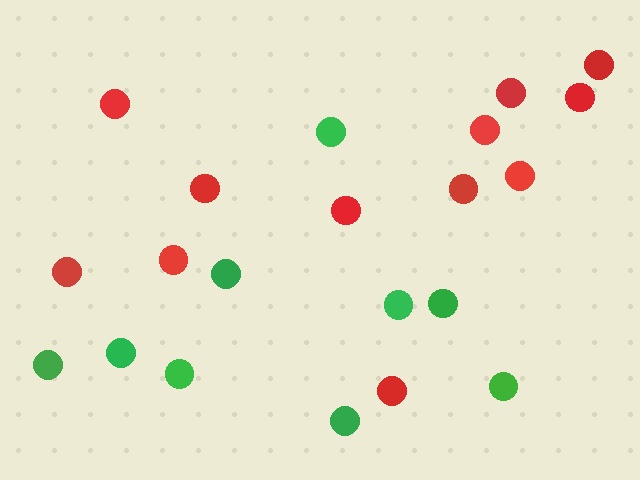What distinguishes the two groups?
There are 2 groups: one group of green circles (9) and one group of red circles (12).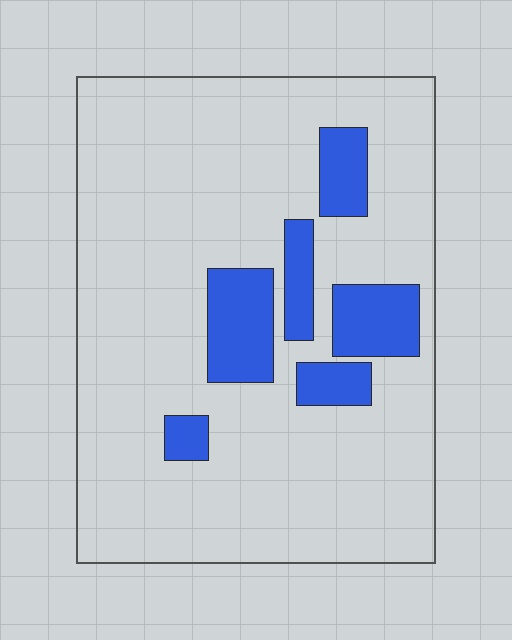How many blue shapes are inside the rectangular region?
6.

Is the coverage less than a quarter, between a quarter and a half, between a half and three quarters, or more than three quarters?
Less than a quarter.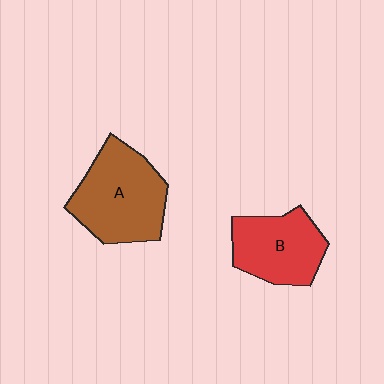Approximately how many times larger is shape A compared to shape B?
Approximately 1.3 times.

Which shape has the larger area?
Shape A (brown).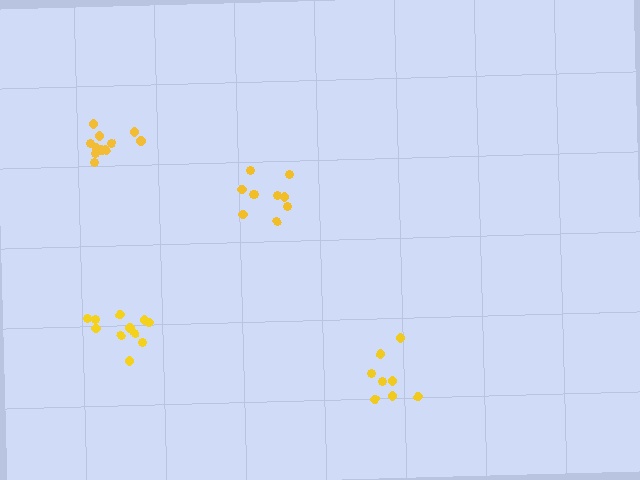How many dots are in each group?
Group 1: 12 dots, Group 2: 8 dots, Group 3: 10 dots, Group 4: 11 dots (41 total).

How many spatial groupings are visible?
There are 4 spatial groupings.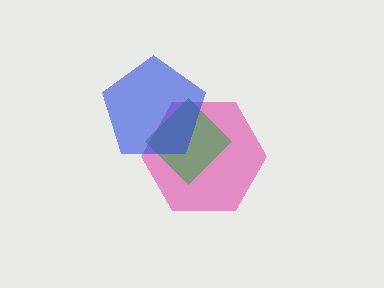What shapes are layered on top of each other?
The layered shapes are: a pink hexagon, a green diamond, a blue pentagon.